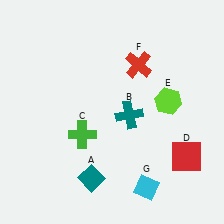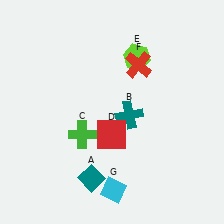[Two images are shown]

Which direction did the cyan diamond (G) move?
The cyan diamond (G) moved left.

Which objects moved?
The objects that moved are: the red square (D), the lime hexagon (E), the cyan diamond (G).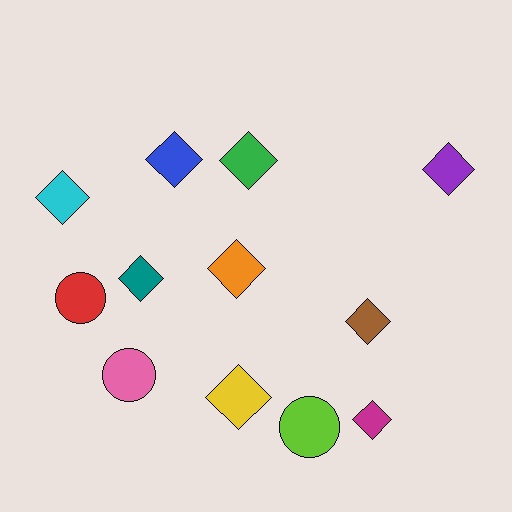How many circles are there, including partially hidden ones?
There are 3 circles.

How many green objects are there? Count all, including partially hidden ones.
There is 1 green object.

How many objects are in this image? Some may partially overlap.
There are 12 objects.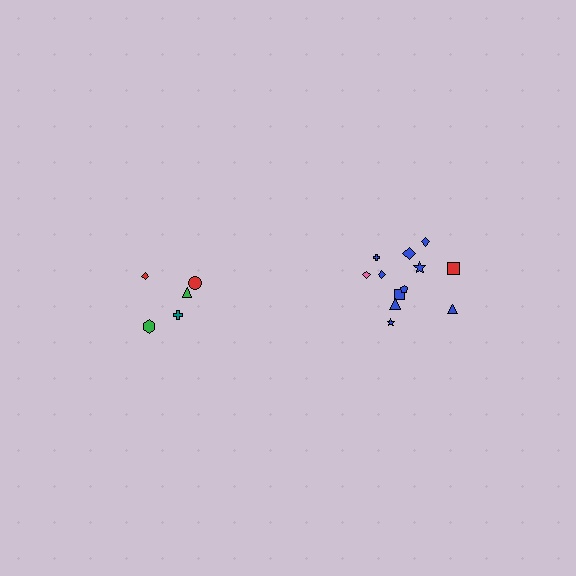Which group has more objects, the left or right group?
The right group.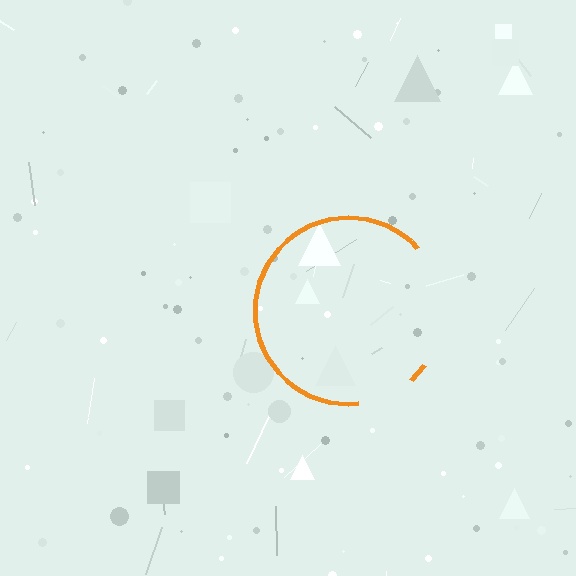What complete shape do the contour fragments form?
The contour fragments form a circle.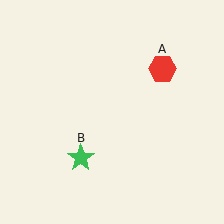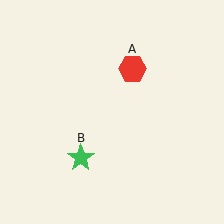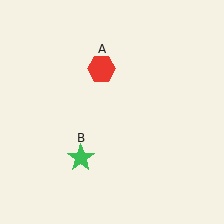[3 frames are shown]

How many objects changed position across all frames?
1 object changed position: red hexagon (object A).